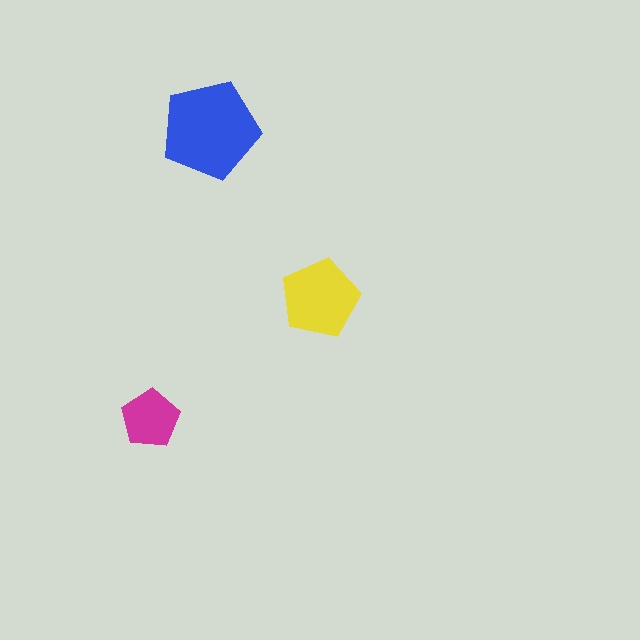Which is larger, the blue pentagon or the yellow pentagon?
The blue one.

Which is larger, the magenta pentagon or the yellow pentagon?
The yellow one.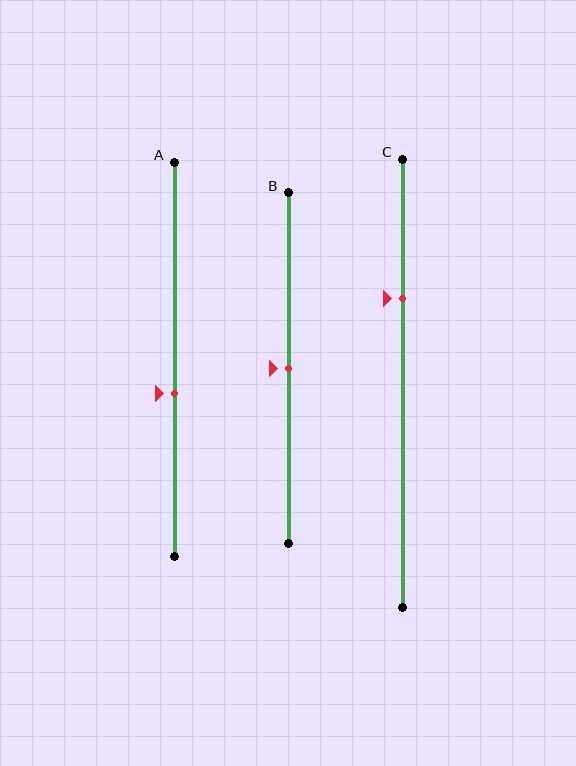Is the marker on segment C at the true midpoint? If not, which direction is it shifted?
No, the marker on segment C is shifted upward by about 19% of the segment length.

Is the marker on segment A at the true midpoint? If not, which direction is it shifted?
No, the marker on segment A is shifted downward by about 9% of the segment length.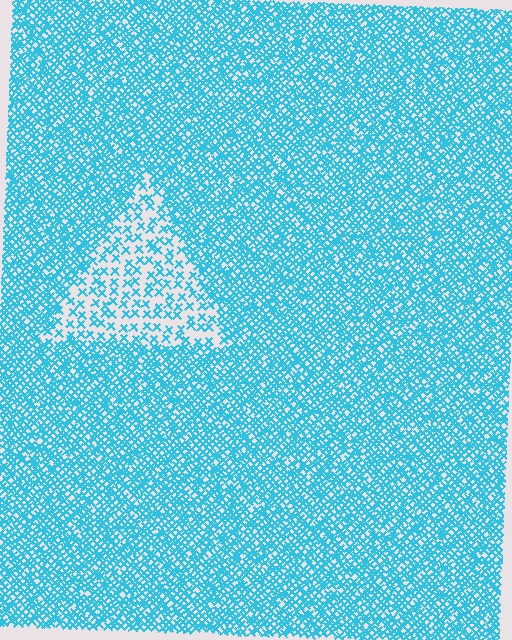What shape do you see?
I see a triangle.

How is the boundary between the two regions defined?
The boundary is defined by a change in element density (approximately 2.5x ratio). All elements are the same color, size, and shape.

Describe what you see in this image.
The image contains small cyan elements arranged at two different densities. A triangle-shaped region is visible where the elements are less densely packed than the surrounding area.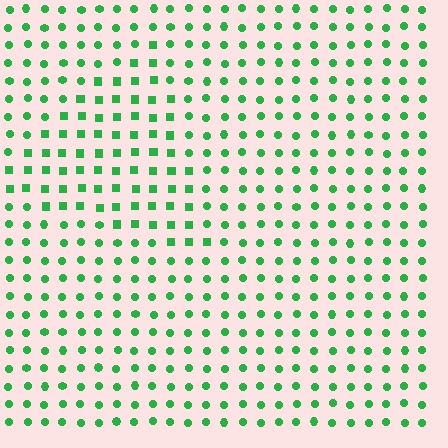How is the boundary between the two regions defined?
The boundary is defined by a change in element shape: squares inside vs. circles outside. All elements share the same color and spacing.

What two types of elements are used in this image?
The image uses squares inside the triangle region and circles outside it.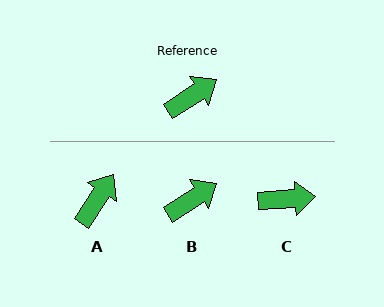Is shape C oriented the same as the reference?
No, it is off by about 29 degrees.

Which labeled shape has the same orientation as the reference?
B.